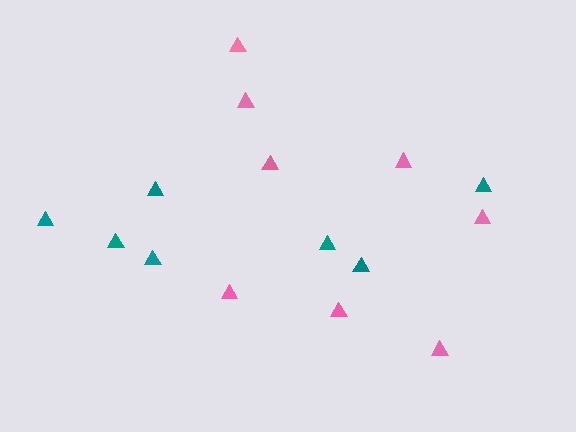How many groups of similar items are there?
There are 2 groups: one group of teal triangles (7) and one group of pink triangles (8).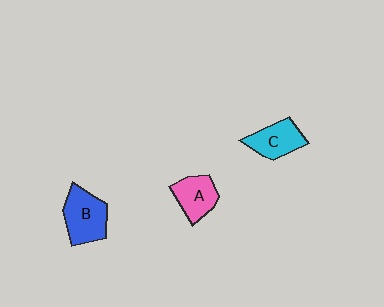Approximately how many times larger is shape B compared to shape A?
Approximately 1.3 times.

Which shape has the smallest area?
Shape A (pink).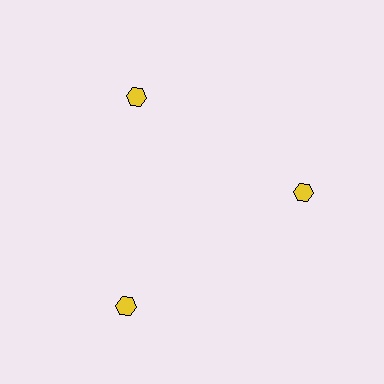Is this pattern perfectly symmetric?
No. The 3 yellow hexagons are arranged in a ring, but one element near the 7 o'clock position is pushed outward from the center, breaking the 3-fold rotational symmetry.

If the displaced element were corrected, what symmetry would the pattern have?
It would have 3-fold rotational symmetry — the pattern would map onto itself every 120 degrees.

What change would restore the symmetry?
The symmetry would be restored by moving it inward, back onto the ring so that all 3 hexagons sit at equal angles and equal distance from the center.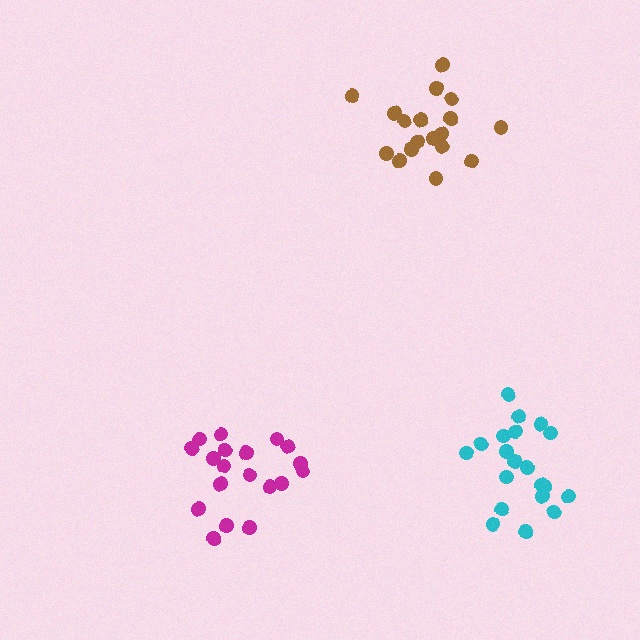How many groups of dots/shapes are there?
There are 3 groups.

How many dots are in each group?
Group 1: 20 dots, Group 2: 18 dots, Group 3: 19 dots (57 total).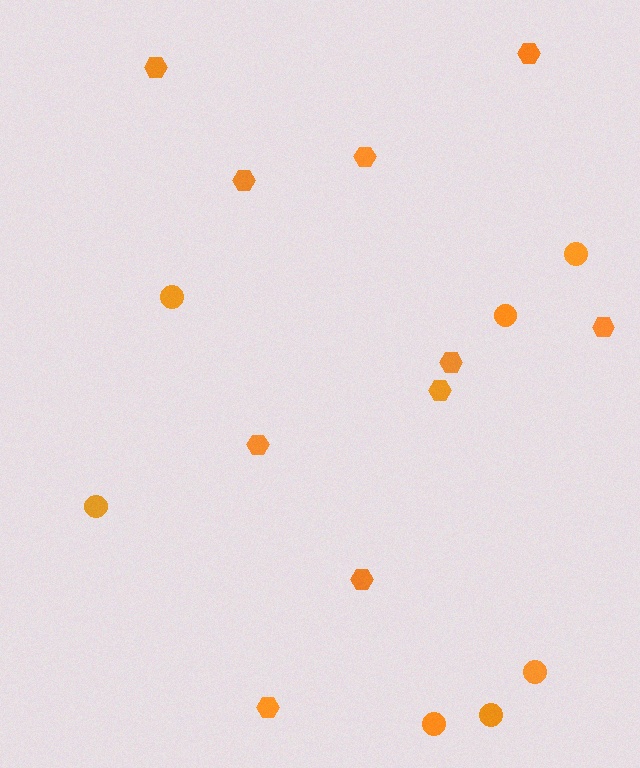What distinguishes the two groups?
There are 2 groups: one group of hexagons (10) and one group of circles (7).